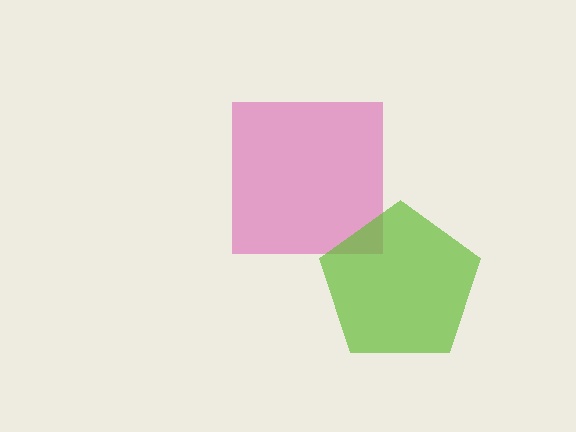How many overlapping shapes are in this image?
There are 2 overlapping shapes in the image.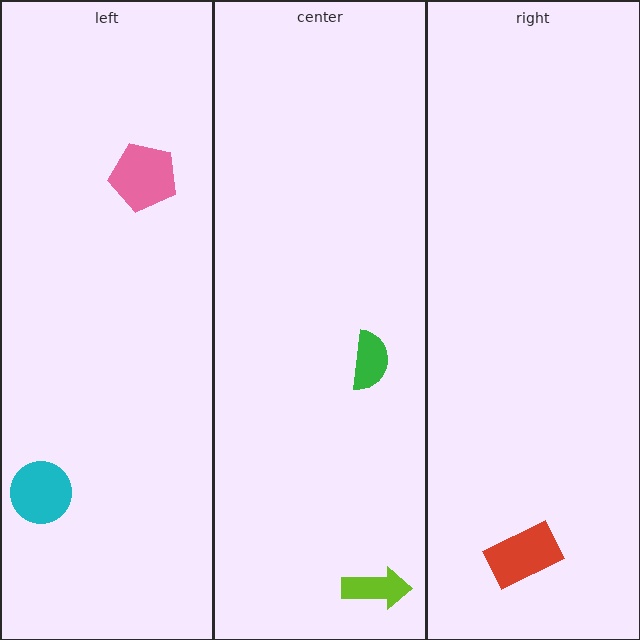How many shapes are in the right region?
1.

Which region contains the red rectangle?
The right region.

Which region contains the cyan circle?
The left region.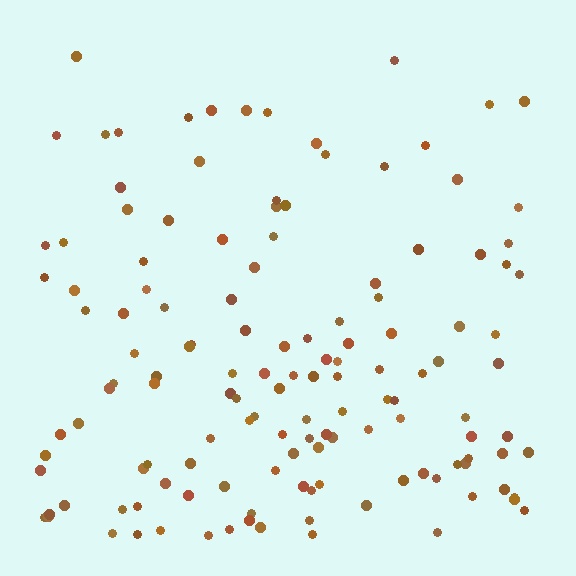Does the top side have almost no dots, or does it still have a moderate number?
Still a moderate number, just noticeably fewer than the bottom.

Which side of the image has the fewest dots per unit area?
The top.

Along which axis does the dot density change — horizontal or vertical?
Vertical.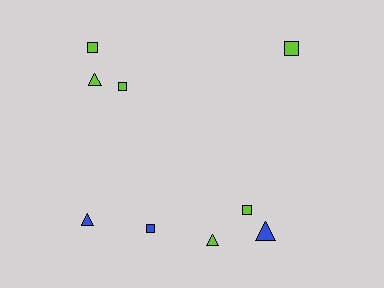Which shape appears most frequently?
Square, with 5 objects.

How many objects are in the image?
There are 9 objects.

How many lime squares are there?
There are 4 lime squares.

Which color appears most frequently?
Lime, with 6 objects.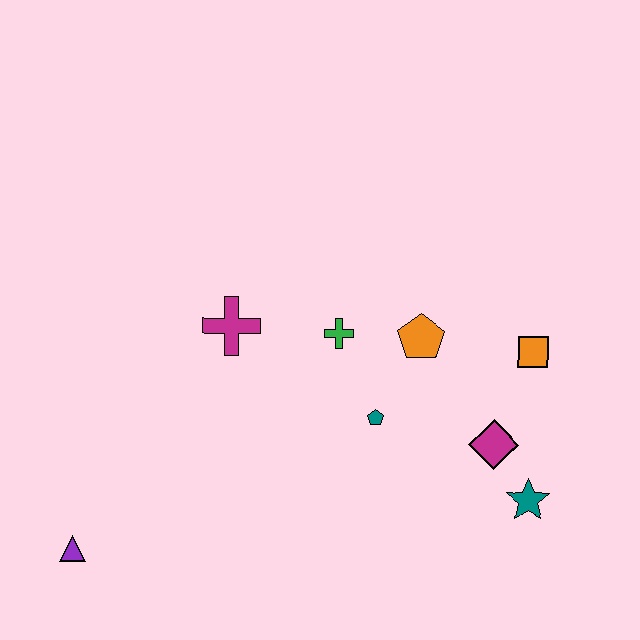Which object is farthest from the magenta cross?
The teal star is farthest from the magenta cross.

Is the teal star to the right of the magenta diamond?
Yes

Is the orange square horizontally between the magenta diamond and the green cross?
No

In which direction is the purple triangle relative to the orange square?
The purple triangle is to the left of the orange square.